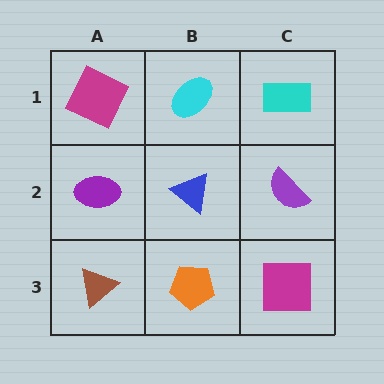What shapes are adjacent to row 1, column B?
A blue triangle (row 2, column B), a magenta square (row 1, column A), a cyan rectangle (row 1, column C).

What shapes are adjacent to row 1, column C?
A purple semicircle (row 2, column C), a cyan ellipse (row 1, column B).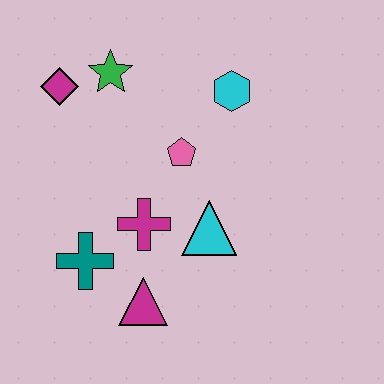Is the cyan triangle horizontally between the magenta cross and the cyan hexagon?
Yes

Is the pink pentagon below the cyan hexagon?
Yes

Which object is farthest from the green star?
The magenta triangle is farthest from the green star.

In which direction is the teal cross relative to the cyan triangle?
The teal cross is to the left of the cyan triangle.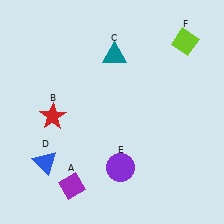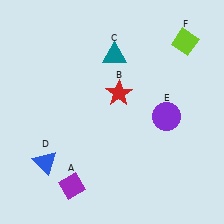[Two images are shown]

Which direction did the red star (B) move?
The red star (B) moved right.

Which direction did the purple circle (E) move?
The purple circle (E) moved up.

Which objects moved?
The objects that moved are: the red star (B), the purple circle (E).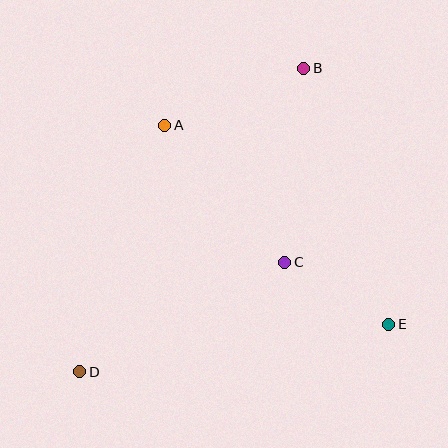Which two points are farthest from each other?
Points B and D are farthest from each other.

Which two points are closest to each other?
Points C and E are closest to each other.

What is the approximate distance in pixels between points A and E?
The distance between A and E is approximately 300 pixels.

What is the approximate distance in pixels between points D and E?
The distance between D and E is approximately 313 pixels.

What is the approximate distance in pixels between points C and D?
The distance between C and D is approximately 232 pixels.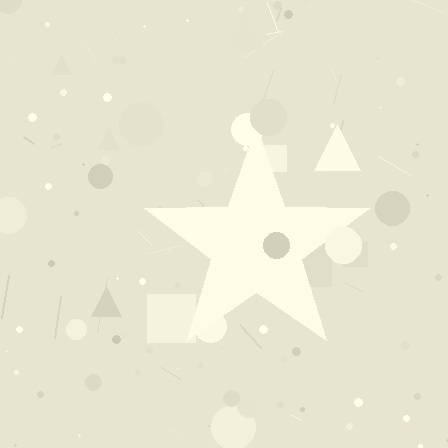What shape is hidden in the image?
A star is hidden in the image.